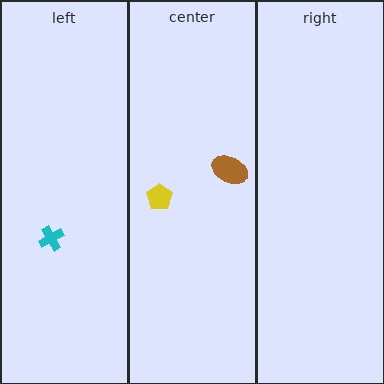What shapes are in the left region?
The cyan cross.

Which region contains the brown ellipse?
The center region.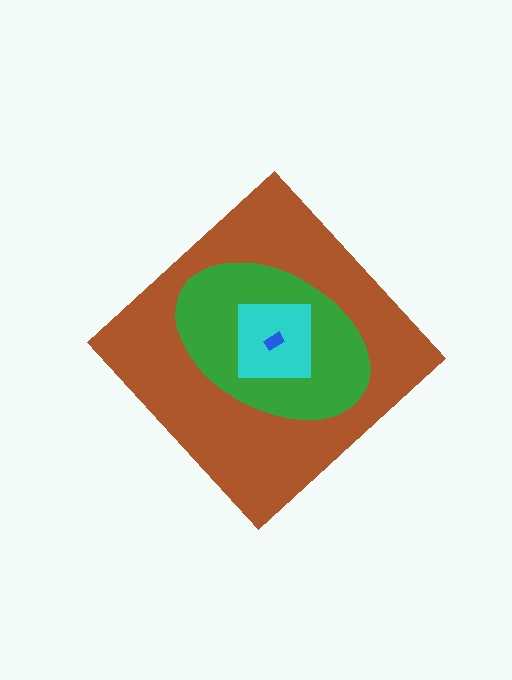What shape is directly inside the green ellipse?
The cyan square.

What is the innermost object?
The blue rectangle.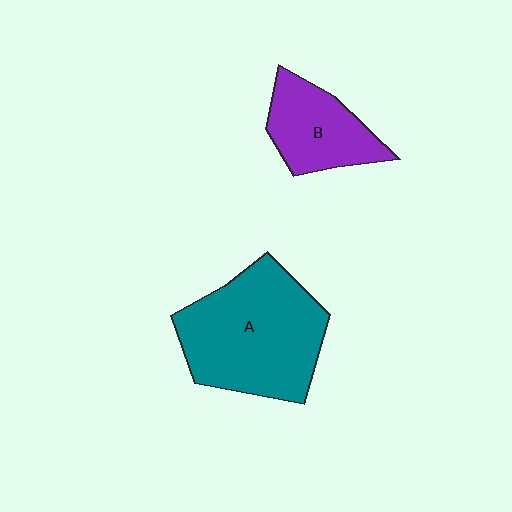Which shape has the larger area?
Shape A (teal).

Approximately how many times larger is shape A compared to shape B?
Approximately 1.9 times.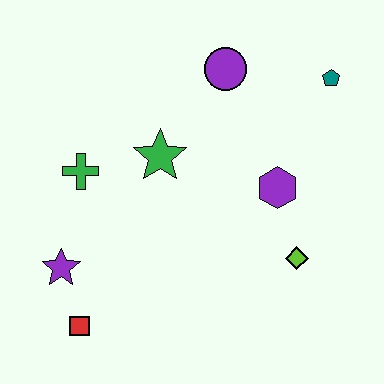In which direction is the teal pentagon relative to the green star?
The teal pentagon is to the right of the green star.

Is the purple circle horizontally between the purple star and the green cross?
No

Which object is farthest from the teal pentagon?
The red square is farthest from the teal pentagon.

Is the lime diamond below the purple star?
No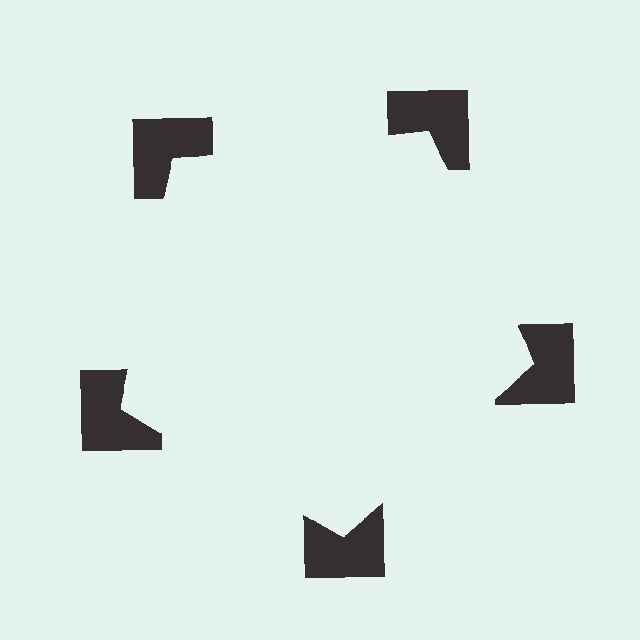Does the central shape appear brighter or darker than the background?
It typically appears slightly brighter than the background, even though no actual brightness change is drawn.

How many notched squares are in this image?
There are 5 — one at each vertex of the illusory pentagon.